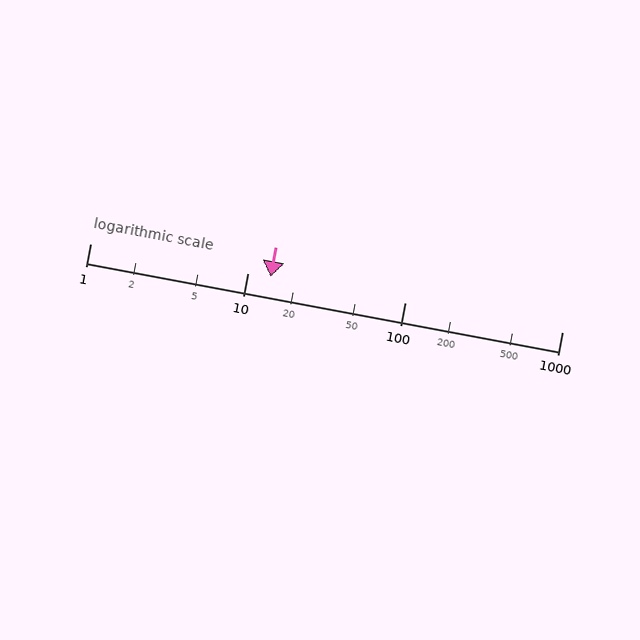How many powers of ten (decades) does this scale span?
The scale spans 3 decades, from 1 to 1000.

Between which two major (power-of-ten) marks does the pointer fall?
The pointer is between 10 and 100.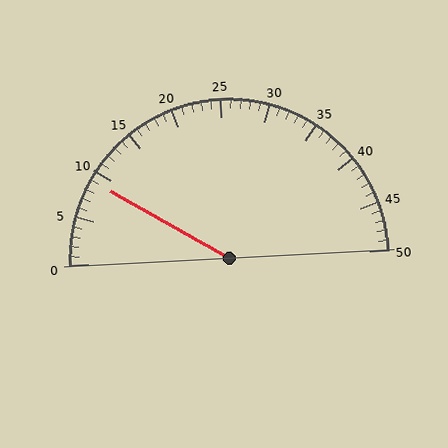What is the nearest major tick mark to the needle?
The nearest major tick mark is 10.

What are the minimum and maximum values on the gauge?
The gauge ranges from 0 to 50.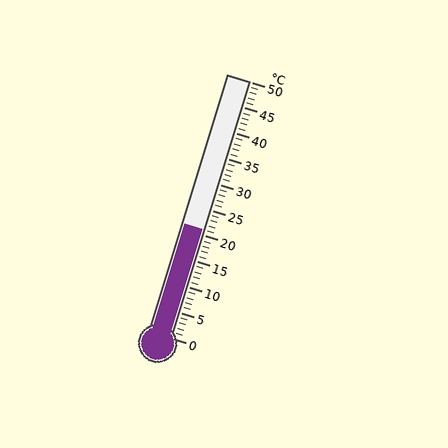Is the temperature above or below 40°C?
The temperature is below 40°C.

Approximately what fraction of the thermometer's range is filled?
The thermometer is filled to approximately 40% of its range.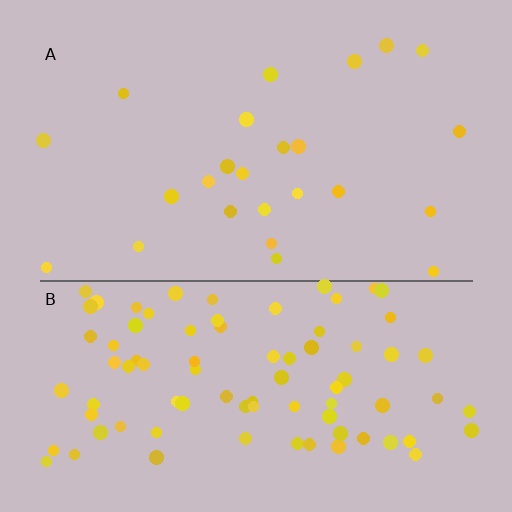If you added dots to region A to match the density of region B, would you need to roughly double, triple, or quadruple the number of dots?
Approximately quadruple.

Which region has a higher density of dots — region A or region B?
B (the bottom).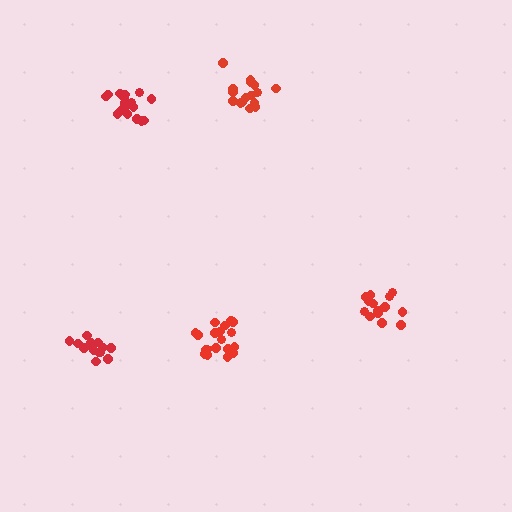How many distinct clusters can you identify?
There are 5 distinct clusters.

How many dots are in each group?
Group 1: 14 dots, Group 2: 14 dots, Group 3: 16 dots, Group 4: 20 dots, Group 5: 20 dots (84 total).